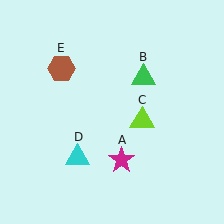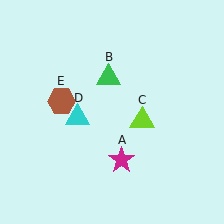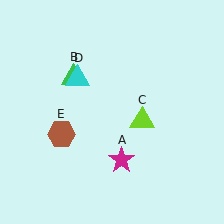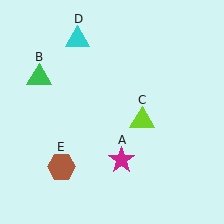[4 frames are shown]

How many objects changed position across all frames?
3 objects changed position: green triangle (object B), cyan triangle (object D), brown hexagon (object E).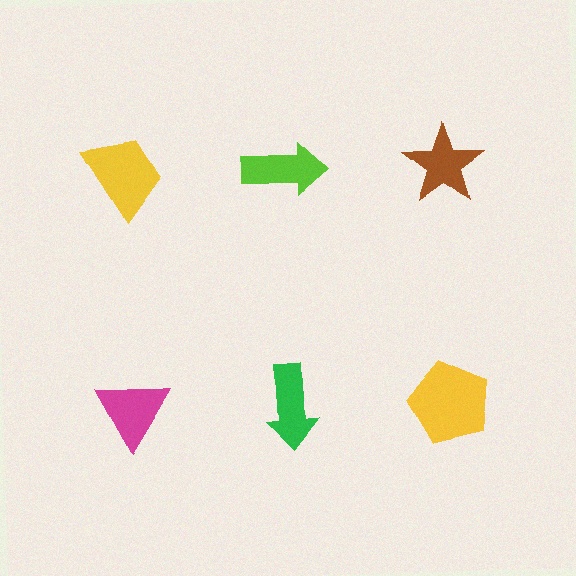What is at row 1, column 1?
A yellow trapezoid.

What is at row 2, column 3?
A yellow pentagon.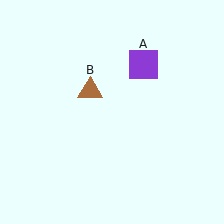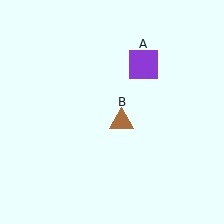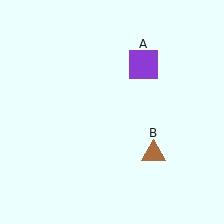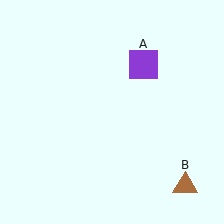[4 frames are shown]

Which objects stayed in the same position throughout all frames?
Purple square (object A) remained stationary.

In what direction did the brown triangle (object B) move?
The brown triangle (object B) moved down and to the right.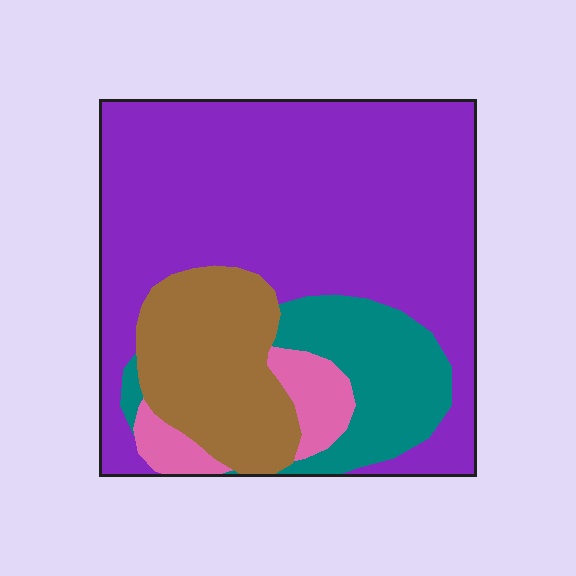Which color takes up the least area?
Pink, at roughly 5%.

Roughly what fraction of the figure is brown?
Brown covers 18% of the figure.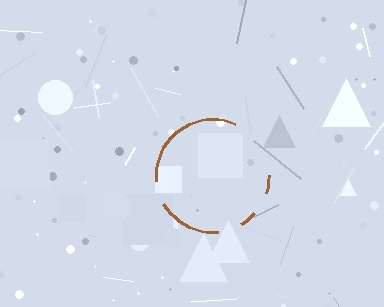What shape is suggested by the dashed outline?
The dashed outline suggests a circle.